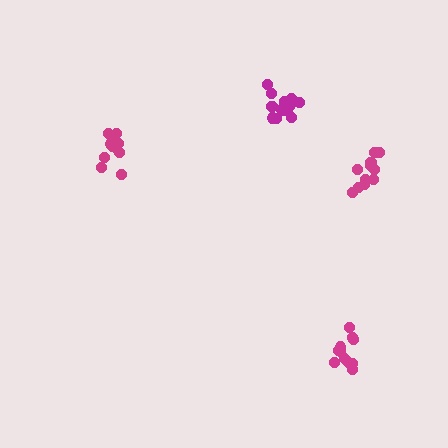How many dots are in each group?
Group 1: 12 dots, Group 2: 11 dots, Group 3: 11 dots, Group 4: 15 dots (49 total).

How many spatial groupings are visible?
There are 4 spatial groupings.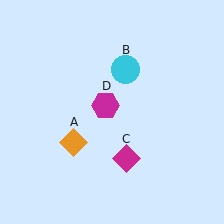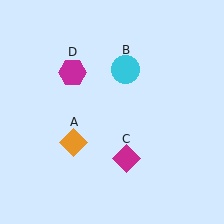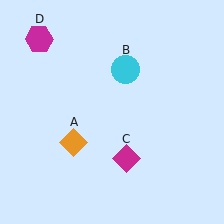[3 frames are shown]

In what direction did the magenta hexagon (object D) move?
The magenta hexagon (object D) moved up and to the left.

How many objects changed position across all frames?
1 object changed position: magenta hexagon (object D).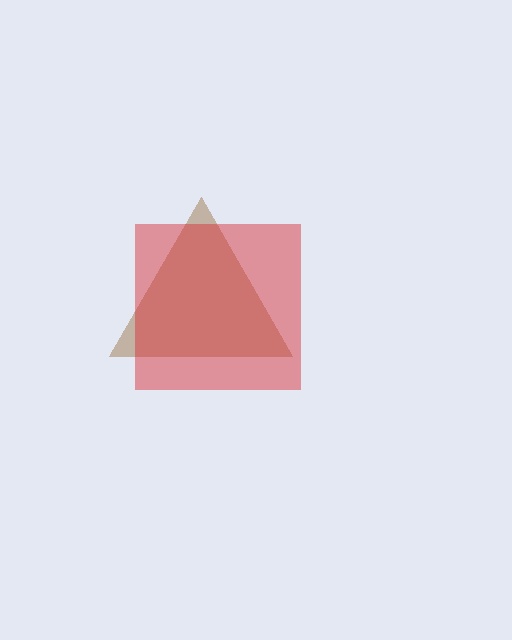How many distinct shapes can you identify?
There are 2 distinct shapes: a brown triangle, a red square.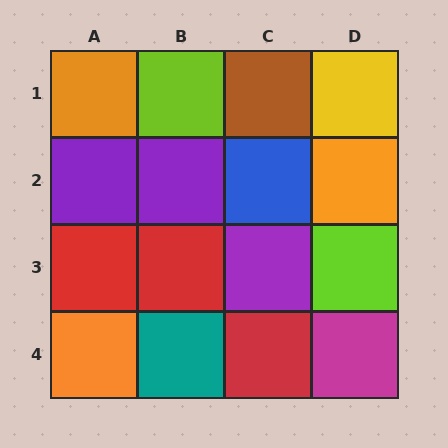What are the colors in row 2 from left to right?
Purple, purple, blue, orange.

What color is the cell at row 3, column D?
Lime.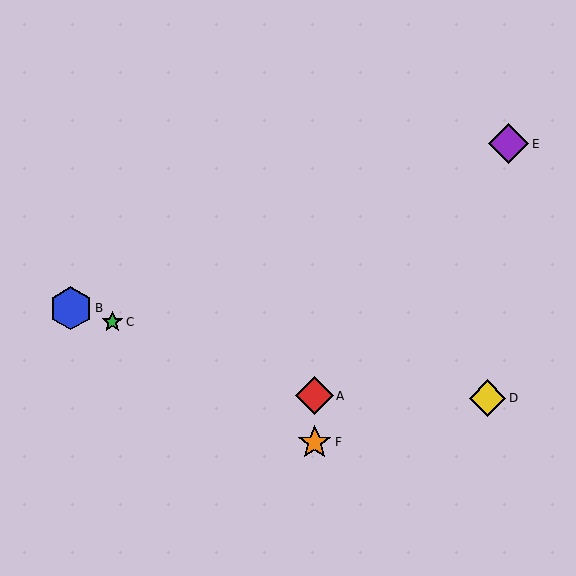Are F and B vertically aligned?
No, F is at x≈315 and B is at x≈71.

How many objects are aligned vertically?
2 objects (A, F) are aligned vertically.